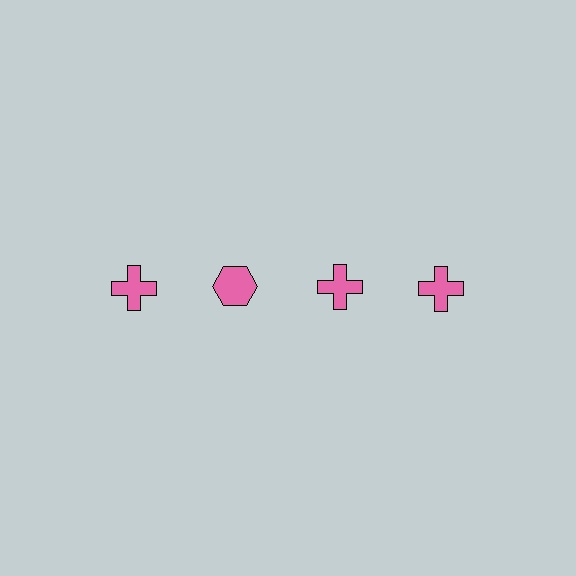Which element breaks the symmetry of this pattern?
The pink hexagon in the top row, second from left column breaks the symmetry. All other shapes are pink crosses.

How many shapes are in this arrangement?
There are 4 shapes arranged in a grid pattern.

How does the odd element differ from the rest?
It has a different shape: hexagon instead of cross.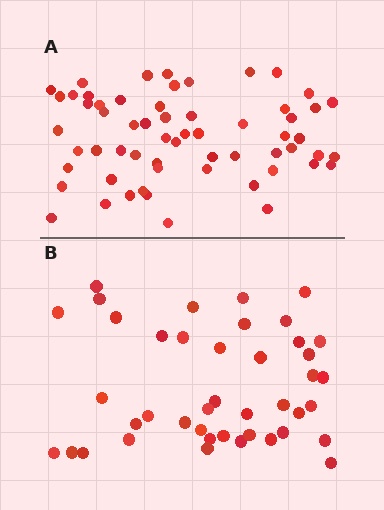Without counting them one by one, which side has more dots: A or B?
Region A (the top region) has more dots.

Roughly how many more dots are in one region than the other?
Region A has approximately 20 more dots than region B.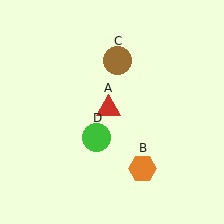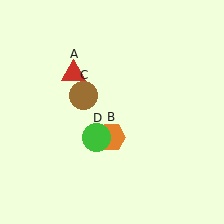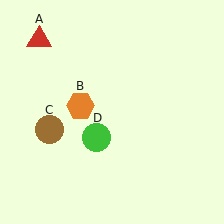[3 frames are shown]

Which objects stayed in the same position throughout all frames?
Green circle (object D) remained stationary.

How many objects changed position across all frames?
3 objects changed position: red triangle (object A), orange hexagon (object B), brown circle (object C).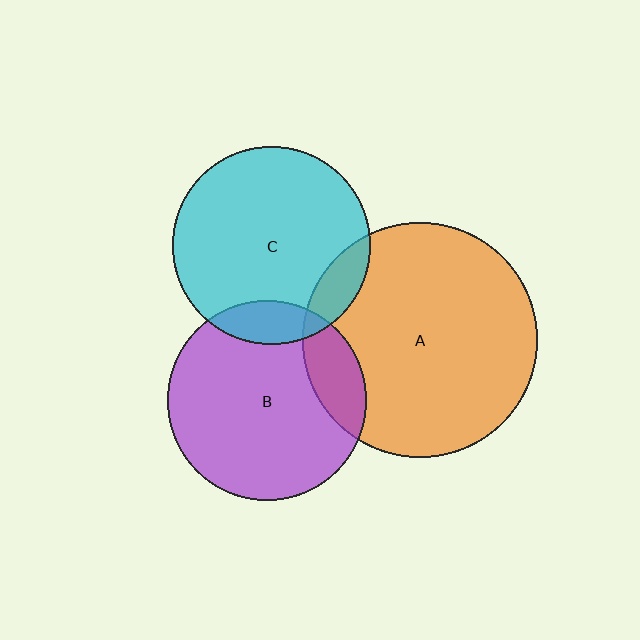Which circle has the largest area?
Circle A (orange).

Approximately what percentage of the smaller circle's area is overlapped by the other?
Approximately 15%.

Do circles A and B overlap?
Yes.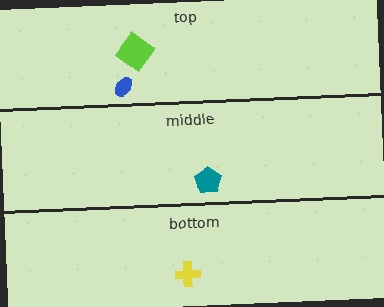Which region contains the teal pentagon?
The middle region.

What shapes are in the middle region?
The teal pentagon.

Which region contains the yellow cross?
The bottom region.